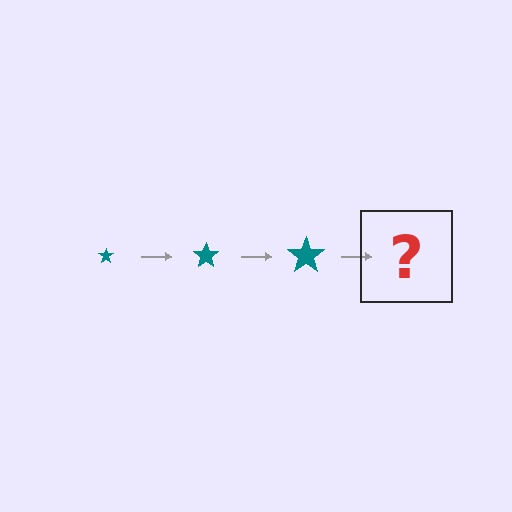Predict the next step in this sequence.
The next step is a teal star, larger than the previous one.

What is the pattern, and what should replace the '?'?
The pattern is that the star gets progressively larger each step. The '?' should be a teal star, larger than the previous one.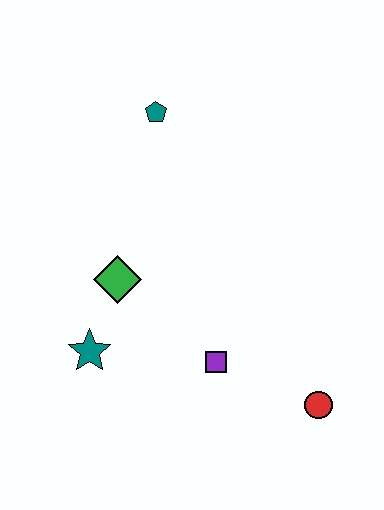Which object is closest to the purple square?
The red circle is closest to the purple square.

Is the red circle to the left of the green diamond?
No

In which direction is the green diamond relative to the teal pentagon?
The green diamond is below the teal pentagon.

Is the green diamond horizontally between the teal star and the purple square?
Yes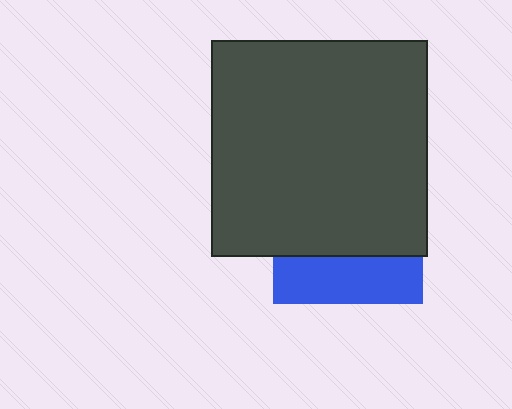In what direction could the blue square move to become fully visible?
The blue square could move down. That would shift it out from behind the dark gray square entirely.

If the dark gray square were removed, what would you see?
You would see the complete blue square.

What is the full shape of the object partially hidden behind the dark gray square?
The partially hidden object is a blue square.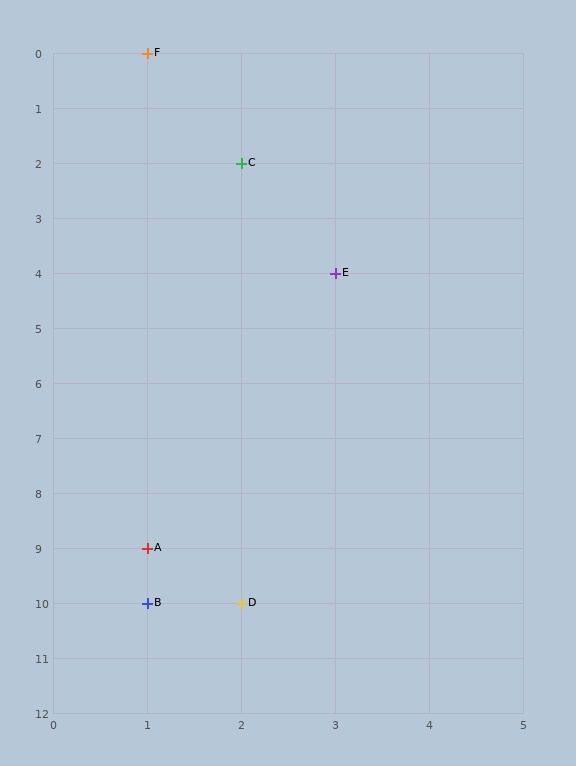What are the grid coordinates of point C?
Point C is at grid coordinates (2, 2).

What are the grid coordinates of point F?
Point F is at grid coordinates (1, 0).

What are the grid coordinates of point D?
Point D is at grid coordinates (2, 10).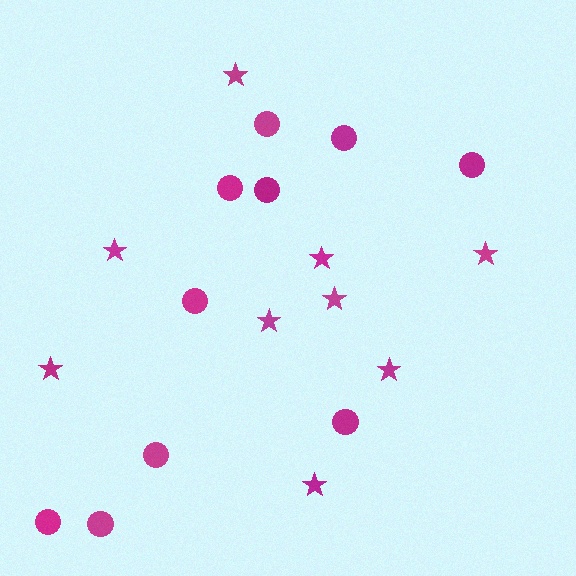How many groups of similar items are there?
There are 2 groups: one group of stars (9) and one group of circles (10).